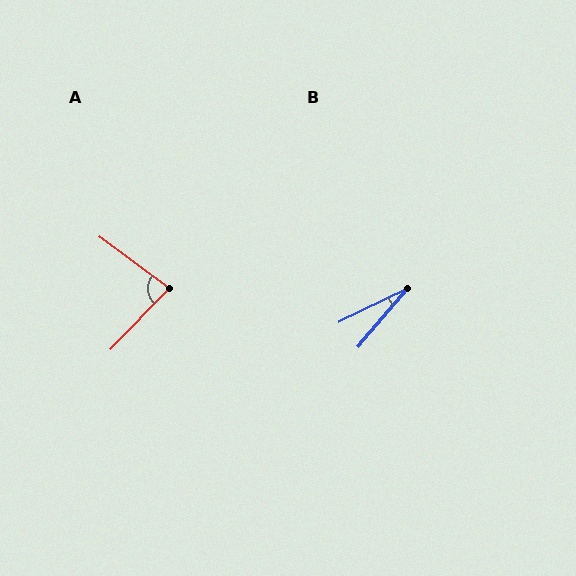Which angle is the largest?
A, at approximately 82 degrees.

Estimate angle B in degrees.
Approximately 23 degrees.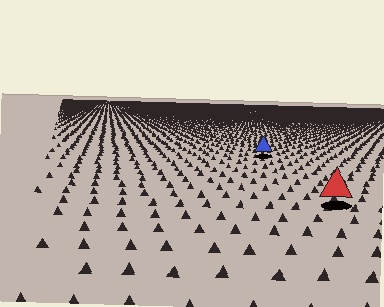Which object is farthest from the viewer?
The blue triangle is farthest from the viewer. It appears smaller and the ground texture around it is denser.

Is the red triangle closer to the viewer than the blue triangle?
Yes. The red triangle is closer — you can tell from the texture gradient: the ground texture is coarser near it.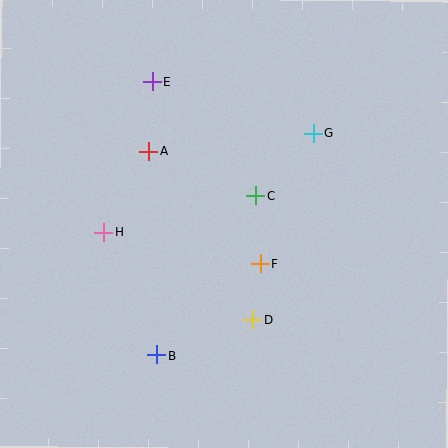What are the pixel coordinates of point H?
Point H is at (104, 232).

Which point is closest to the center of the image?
Point C at (256, 196) is closest to the center.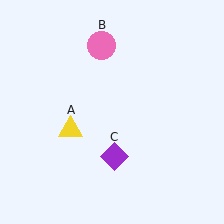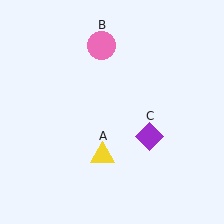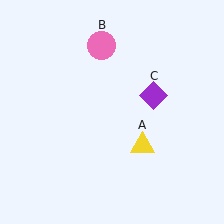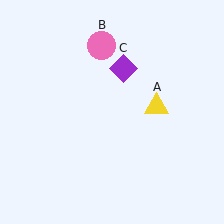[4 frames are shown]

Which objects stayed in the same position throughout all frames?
Pink circle (object B) remained stationary.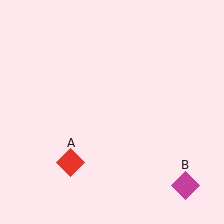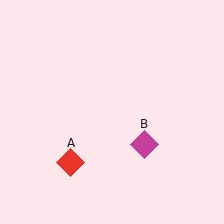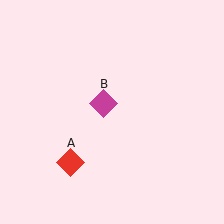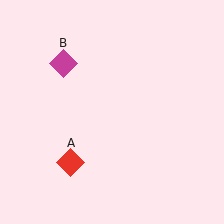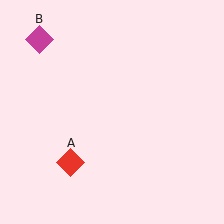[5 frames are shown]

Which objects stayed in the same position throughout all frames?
Red diamond (object A) remained stationary.